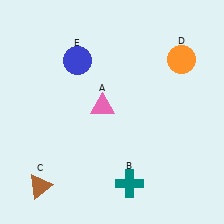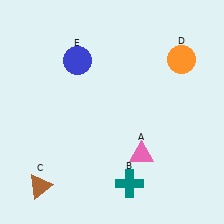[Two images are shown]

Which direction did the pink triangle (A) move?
The pink triangle (A) moved down.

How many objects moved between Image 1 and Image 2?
1 object moved between the two images.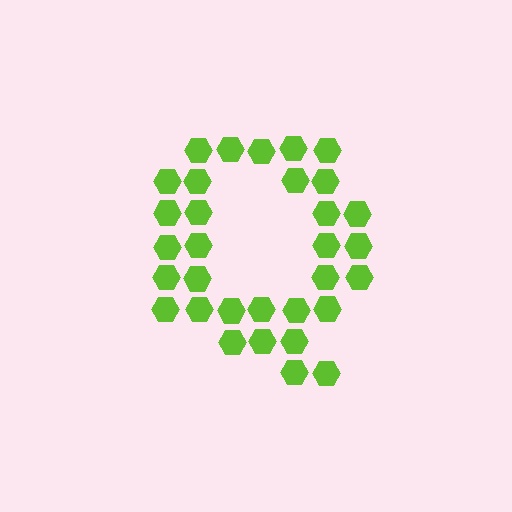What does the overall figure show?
The overall figure shows the letter Q.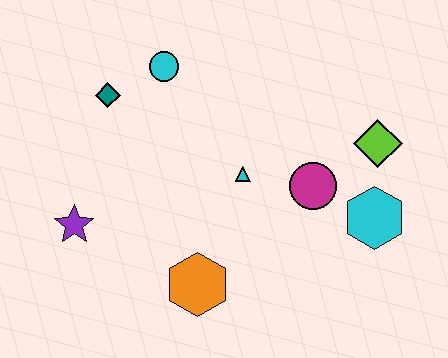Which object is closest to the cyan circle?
The teal diamond is closest to the cyan circle.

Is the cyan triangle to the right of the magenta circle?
No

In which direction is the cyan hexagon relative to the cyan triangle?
The cyan hexagon is to the right of the cyan triangle.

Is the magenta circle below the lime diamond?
Yes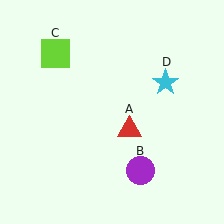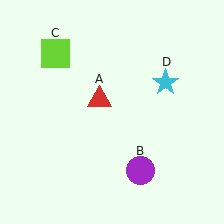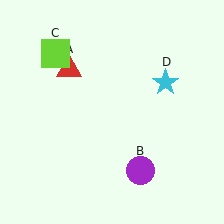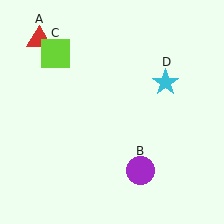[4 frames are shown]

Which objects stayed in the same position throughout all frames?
Purple circle (object B) and lime square (object C) and cyan star (object D) remained stationary.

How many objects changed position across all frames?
1 object changed position: red triangle (object A).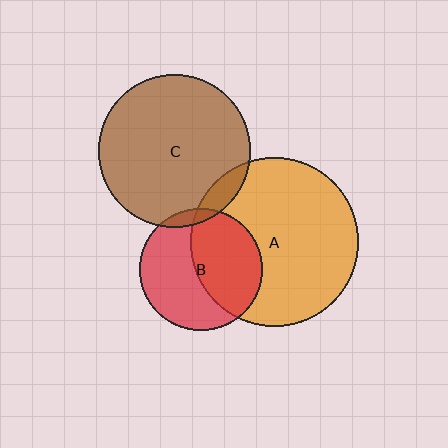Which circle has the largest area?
Circle A (orange).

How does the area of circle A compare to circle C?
Approximately 1.2 times.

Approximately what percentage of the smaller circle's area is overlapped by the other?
Approximately 10%.